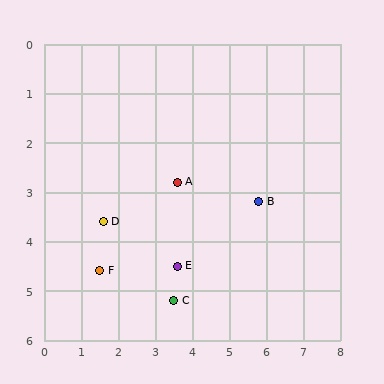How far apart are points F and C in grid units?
Points F and C are about 2.1 grid units apart.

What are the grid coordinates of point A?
Point A is at approximately (3.6, 2.8).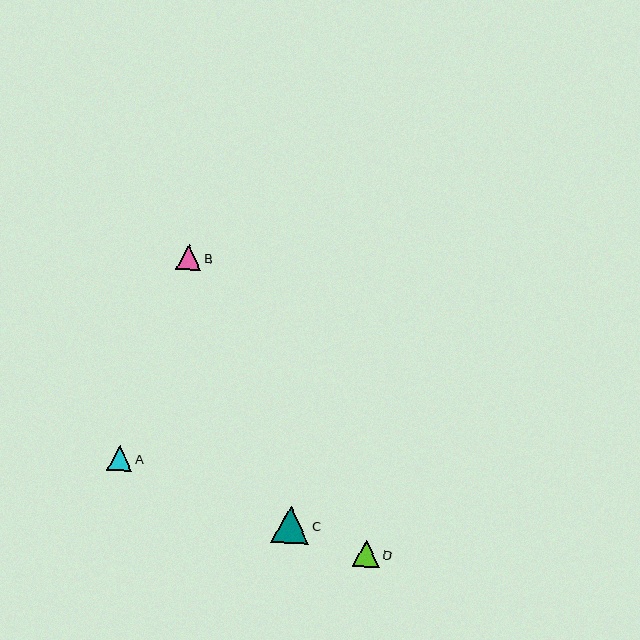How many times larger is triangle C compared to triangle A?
Triangle C is approximately 1.5 times the size of triangle A.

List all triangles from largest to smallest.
From largest to smallest: C, D, A, B.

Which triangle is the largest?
Triangle C is the largest with a size of approximately 37 pixels.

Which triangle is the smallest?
Triangle B is the smallest with a size of approximately 24 pixels.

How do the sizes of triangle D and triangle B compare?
Triangle D and triangle B are approximately the same size.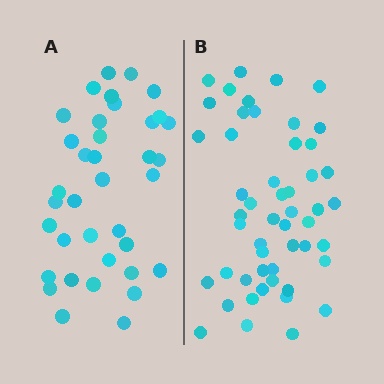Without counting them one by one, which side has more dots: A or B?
Region B (the right region) has more dots.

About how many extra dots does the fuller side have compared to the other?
Region B has approximately 15 more dots than region A.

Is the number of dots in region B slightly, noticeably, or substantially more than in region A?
Region B has noticeably more, but not dramatically so. The ratio is roughly 1.4 to 1.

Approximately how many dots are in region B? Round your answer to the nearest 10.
About 50 dots. (The exact count is 51, which rounds to 50.)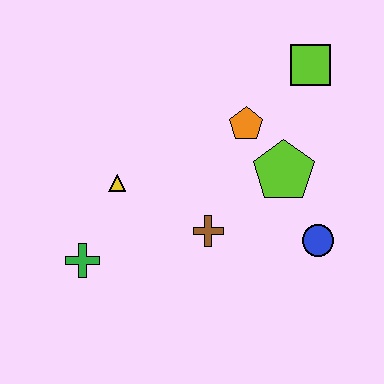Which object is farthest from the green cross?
The lime square is farthest from the green cross.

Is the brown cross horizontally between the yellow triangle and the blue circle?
Yes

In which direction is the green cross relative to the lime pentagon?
The green cross is to the left of the lime pentagon.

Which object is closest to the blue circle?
The lime pentagon is closest to the blue circle.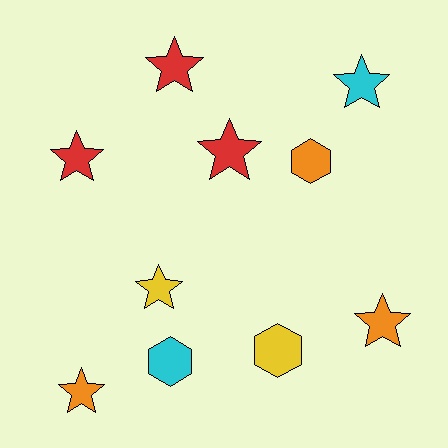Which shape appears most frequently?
Star, with 7 objects.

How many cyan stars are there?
There is 1 cyan star.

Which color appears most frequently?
Red, with 3 objects.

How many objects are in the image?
There are 10 objects.